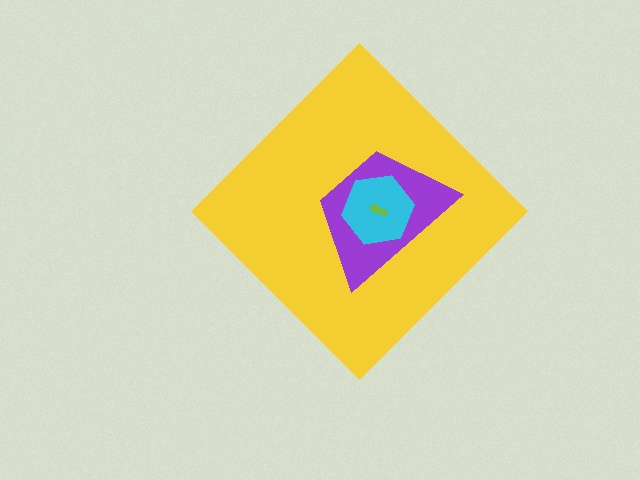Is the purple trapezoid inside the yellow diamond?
Yes.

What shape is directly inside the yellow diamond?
The purple trapezoid.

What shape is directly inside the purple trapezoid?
The cyan hexagon.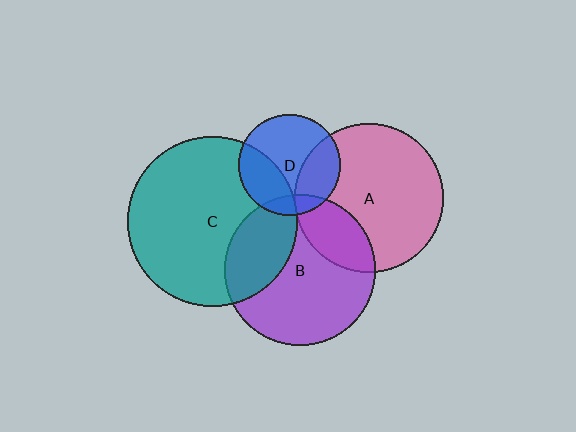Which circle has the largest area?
Circle C (teal).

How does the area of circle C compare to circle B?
Approximately 1.3 times.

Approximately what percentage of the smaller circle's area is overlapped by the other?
Approximately 5%.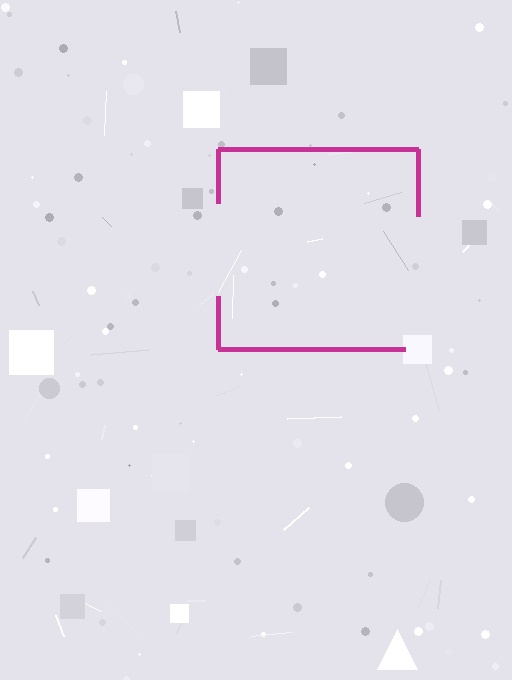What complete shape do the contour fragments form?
The contour fragments form a square.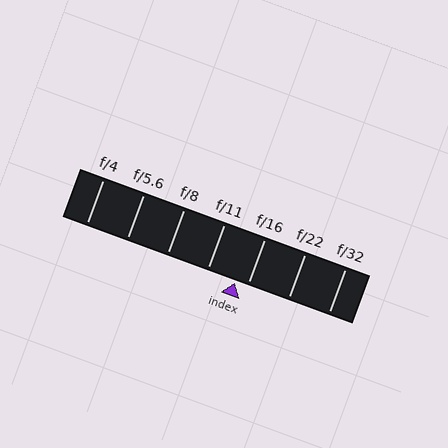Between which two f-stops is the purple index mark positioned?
The index mark is between f/11 and f/16.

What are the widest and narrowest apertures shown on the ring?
The widest aperture shown is f/4 and the narrowest is f/32.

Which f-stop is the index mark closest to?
The index mark is closest to f/16.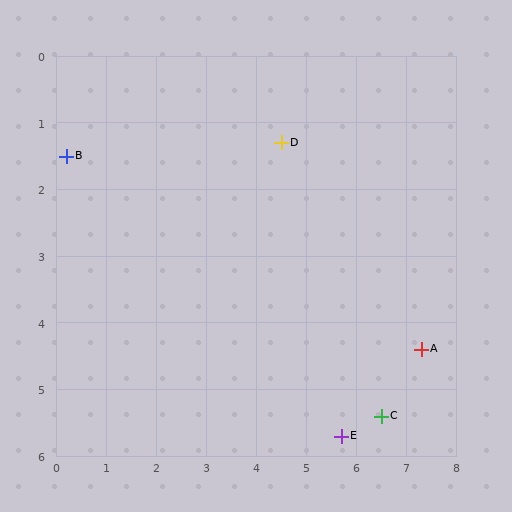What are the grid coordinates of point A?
Point A is at approximately (7.3, 4.4).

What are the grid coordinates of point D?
Point D is at approximately (4.5, 1.3).